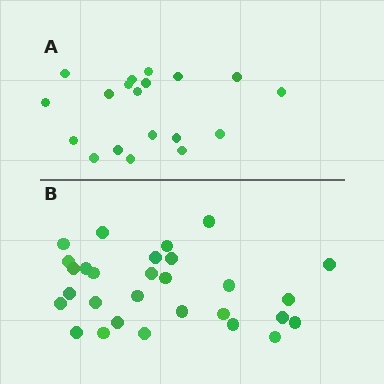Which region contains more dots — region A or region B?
Region B (the bottom region) has more dots.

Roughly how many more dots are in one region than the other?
Region B has roughly 10 or so more dots than region A.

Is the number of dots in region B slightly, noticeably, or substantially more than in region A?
Region B has substantially more. The ratio is roughly 1.5 to 1.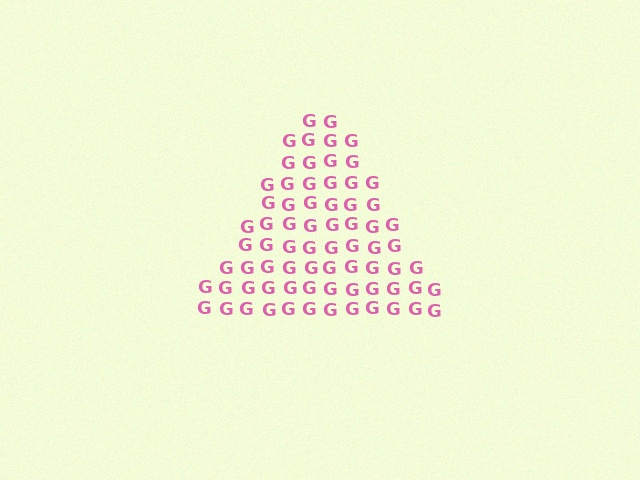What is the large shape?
The large shape is a triangle.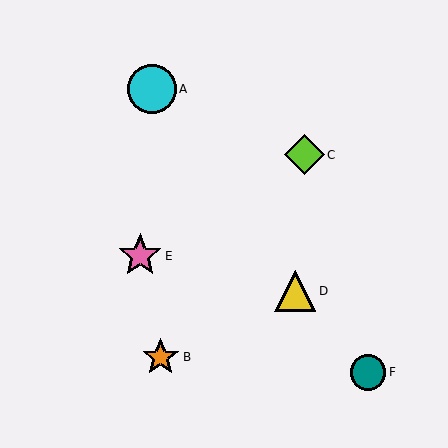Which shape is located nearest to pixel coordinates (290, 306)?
The yellow triangle (labeled D) at (295, 291) is nearest to that location.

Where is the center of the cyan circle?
The center of the cyan circle is at (152, 89).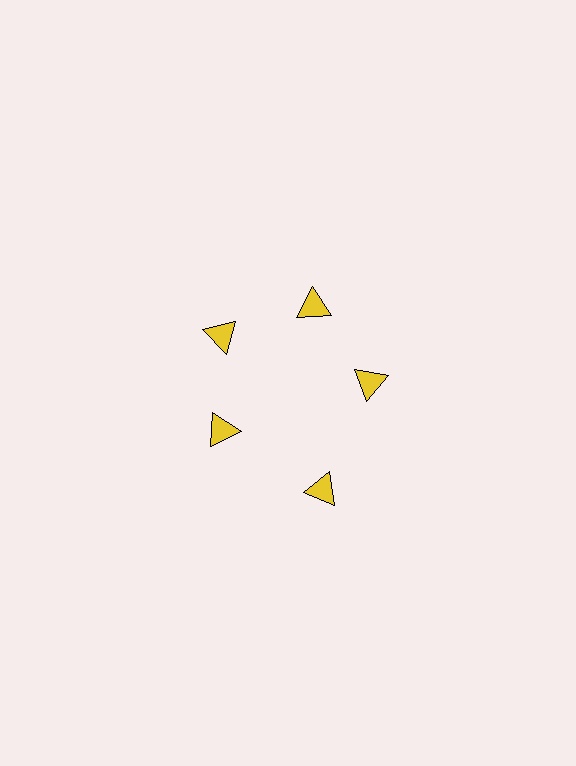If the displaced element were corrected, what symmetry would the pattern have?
It would have 5-fold rotational symmetry — the pattern would map onto itself every 72 degrees.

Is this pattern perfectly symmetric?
No. The 5 yellow triangles are arranged in a ring, but one element near the 5 o'clock position is pushed outward from the center, breaking the 5-fold rotational symmetry.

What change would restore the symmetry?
The symmetry would be restored by moving it inward, back onto the ring so that all 5 triangles sit at equal angles and equal distance from the center.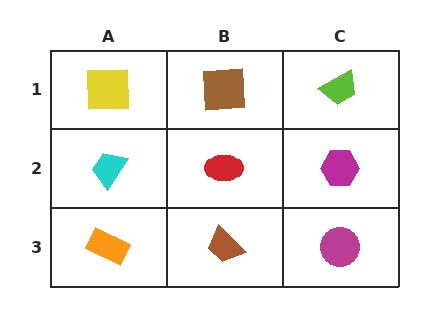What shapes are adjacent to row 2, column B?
A brown square (row 1, column B), a brown trapezoid (row 3, column B), a cyan trapezoid (row 2, column A), a magenta hexagon (row 2, column C).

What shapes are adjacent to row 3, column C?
A magenta hexagon (row 2, column C), a brown trapezoid (row 3, column B).